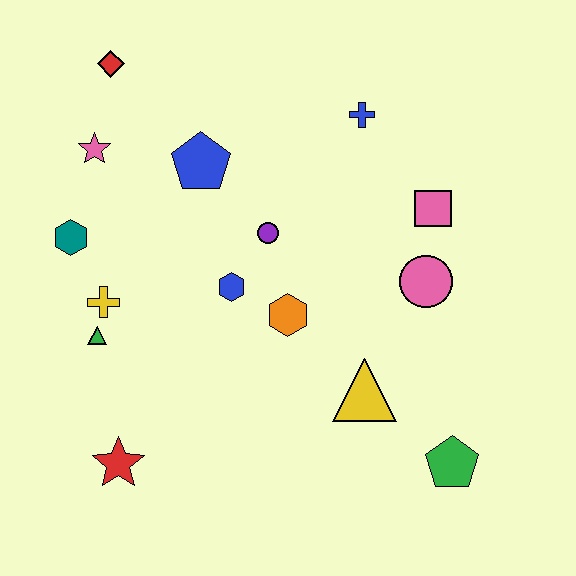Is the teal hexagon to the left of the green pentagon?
Yes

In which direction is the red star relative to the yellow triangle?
The red star is to the left of the yellow triangle.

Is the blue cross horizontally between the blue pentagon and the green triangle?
No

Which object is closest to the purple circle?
The blue hexagon is closest to the purple circle.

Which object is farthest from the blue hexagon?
The green pentagon is farthest from the blue hexagon.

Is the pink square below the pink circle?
No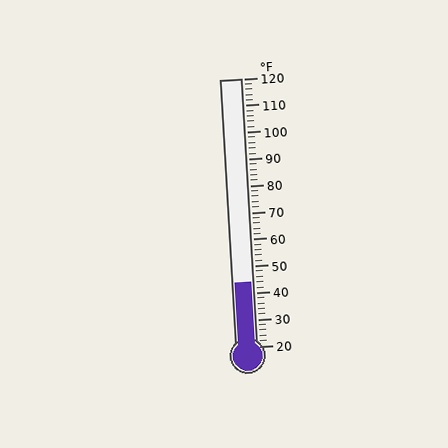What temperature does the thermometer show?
The thermometer shows approximately 44°F.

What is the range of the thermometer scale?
The thermometer scale ranges from 20°F to 120°F.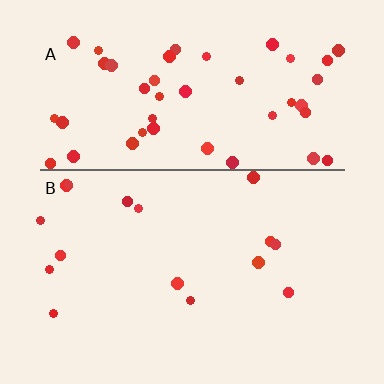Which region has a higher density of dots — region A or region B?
A (the top).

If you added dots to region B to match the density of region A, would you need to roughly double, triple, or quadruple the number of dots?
Approximately triple.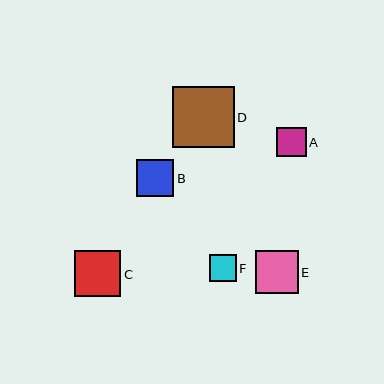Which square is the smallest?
Square F is the smallest with a size of approximately 27 pixels.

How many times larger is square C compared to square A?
Square C is approximately 1.6 times the size of square A.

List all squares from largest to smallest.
From largest to smallest: D, C, E, B, A, F.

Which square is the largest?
Square D is the largest with a size of approximately 61 pixels.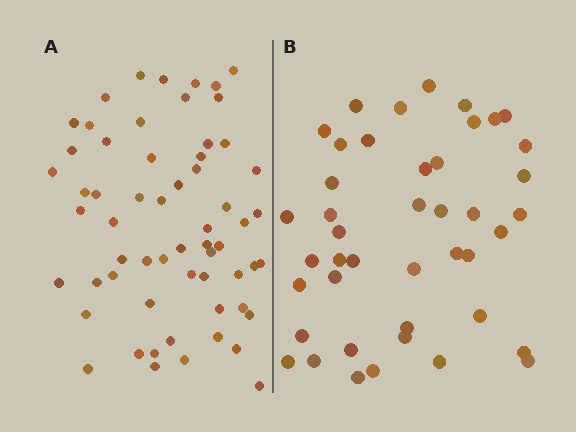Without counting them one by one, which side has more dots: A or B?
Region A (the left region) has more dots.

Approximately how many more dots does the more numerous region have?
Region A has approximately 15 more dots than region B.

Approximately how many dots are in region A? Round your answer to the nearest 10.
About 60 dots.